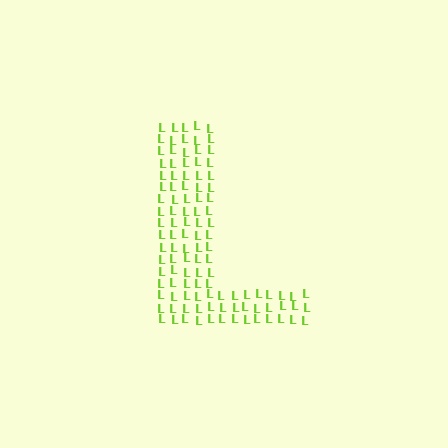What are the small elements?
The small elements are letter L's.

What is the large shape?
The large shape is the letter L.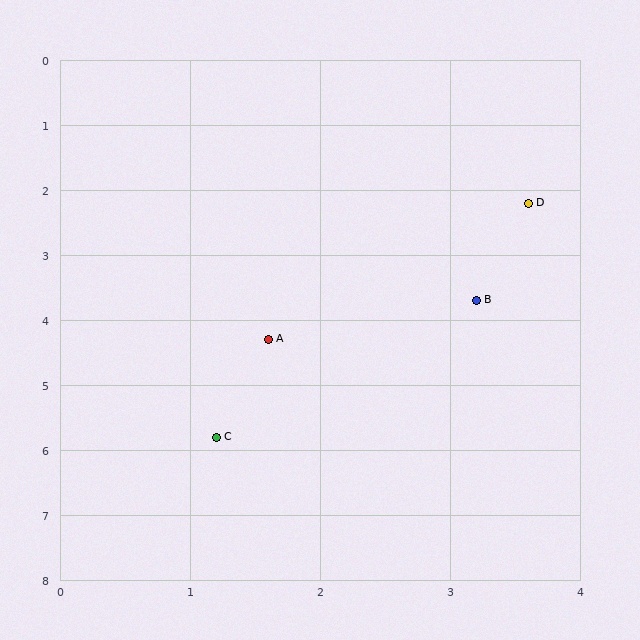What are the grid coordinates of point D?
Point D is at approximately (3.6, 2.2).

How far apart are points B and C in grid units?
Points B and C are about 2.9 grid units apart.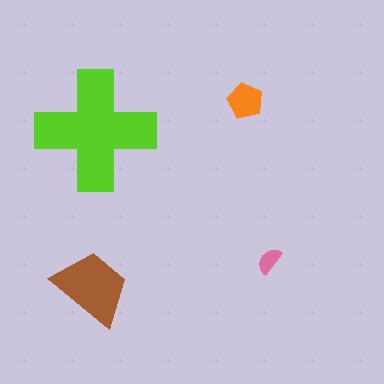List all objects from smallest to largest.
The pink semicircle, the orange pentagon, the brown trapezoid, the lime cross.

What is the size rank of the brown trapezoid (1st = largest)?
2nd.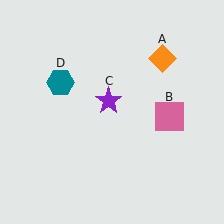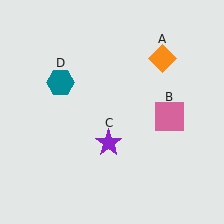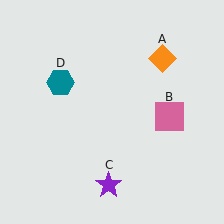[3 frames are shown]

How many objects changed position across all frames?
1 object changed position: purple star (object C).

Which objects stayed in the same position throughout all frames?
Orange diamond (object A) and pink square (object B) and teal hexagon (object D) remained stationary.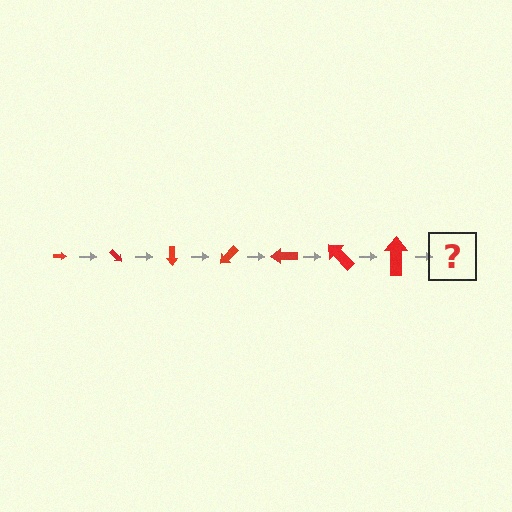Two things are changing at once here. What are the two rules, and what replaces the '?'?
The two rules are that the arrow grows larger each step and it rotates 45 degrees each step. The '?' should be an arrow, larger than the previous one and rotated 315 degrees from the start.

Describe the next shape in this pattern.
It should be an arrow, larger than the previous one and rotated 315 degrees from the start.